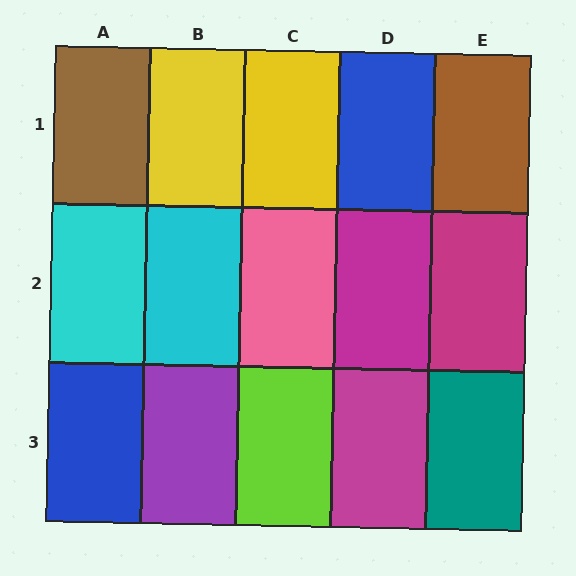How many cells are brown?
2 cells are brown.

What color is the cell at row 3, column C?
Lime.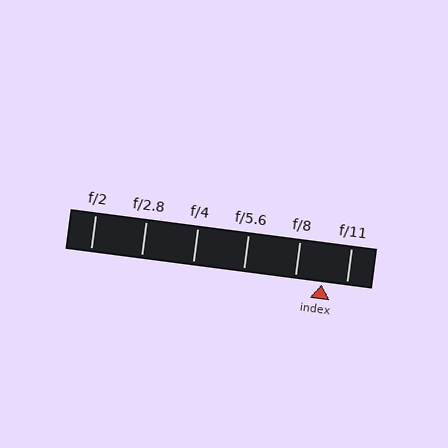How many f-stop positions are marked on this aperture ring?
There are 6 f-stop positions marked.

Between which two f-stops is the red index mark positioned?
The index mark is between f/8 and f/11.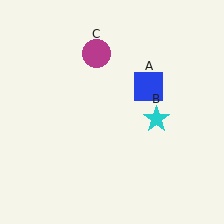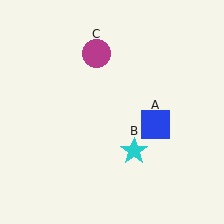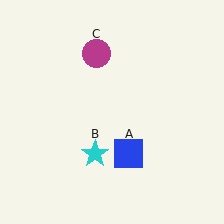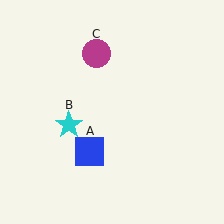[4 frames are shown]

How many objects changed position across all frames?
2 objects changed position: blue square (object A), cyan star (object B).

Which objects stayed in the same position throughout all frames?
Magenta circle (object C) remained stationary.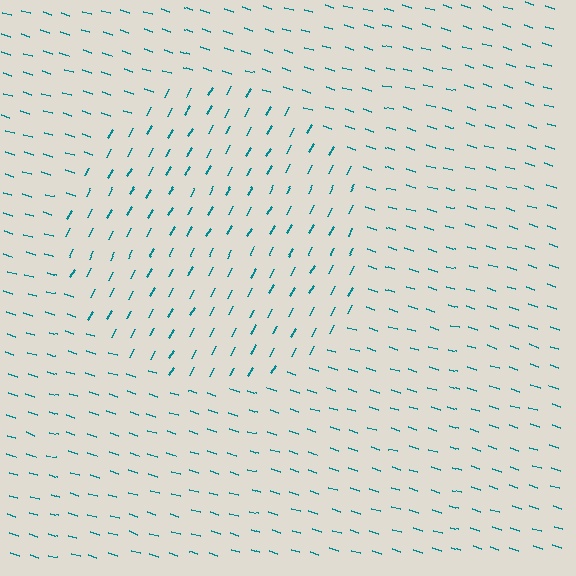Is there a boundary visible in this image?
Yes, there is a texture boundary formed by a change in line orientation.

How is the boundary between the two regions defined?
The boundary is defined purely by a change in line orientation (approximately 78 degrees difference). All lines are the same color and thickness.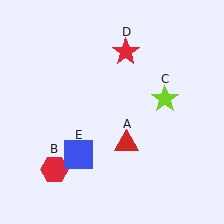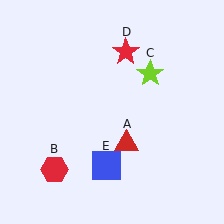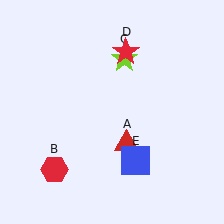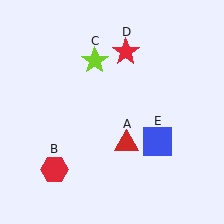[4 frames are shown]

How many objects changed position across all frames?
2 objects changed position: lime star (object C), blue square (object E).